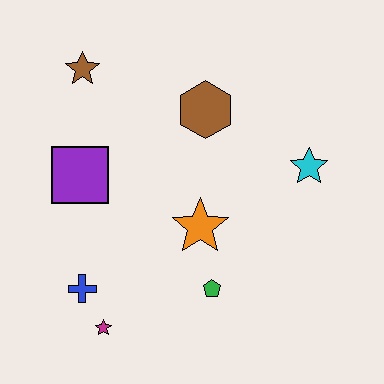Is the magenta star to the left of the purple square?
No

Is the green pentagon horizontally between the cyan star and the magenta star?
Yes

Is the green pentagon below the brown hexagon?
Yes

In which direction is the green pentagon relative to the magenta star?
The green pentagon is to the right of the magenta star.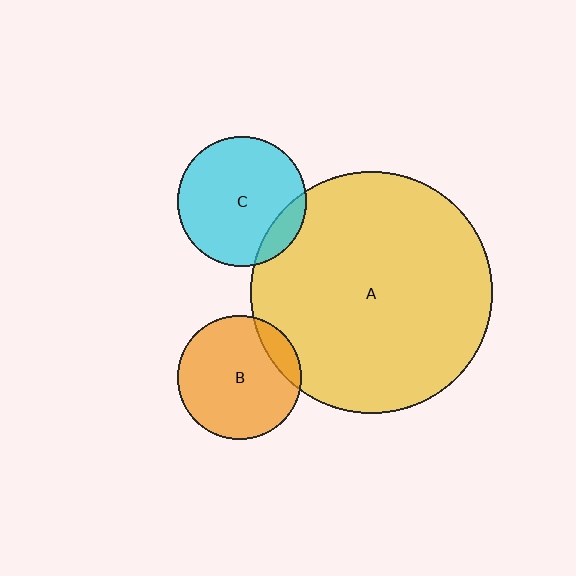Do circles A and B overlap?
Yes.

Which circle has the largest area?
Circle A (yellow).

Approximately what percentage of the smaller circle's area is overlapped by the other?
Approximately 15%.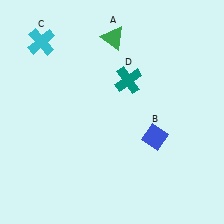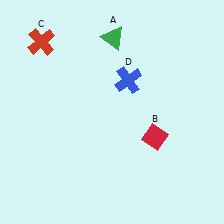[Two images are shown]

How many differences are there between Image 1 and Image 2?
There are 3 differences between the two images.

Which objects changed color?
B changed from blue to red. C changed from cyan to red. D changed from teal to blue.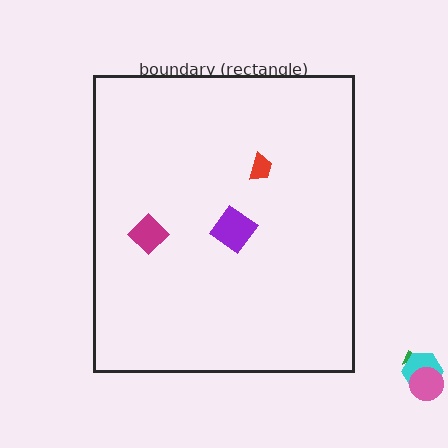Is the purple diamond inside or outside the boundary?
Inside.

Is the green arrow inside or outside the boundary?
Outside.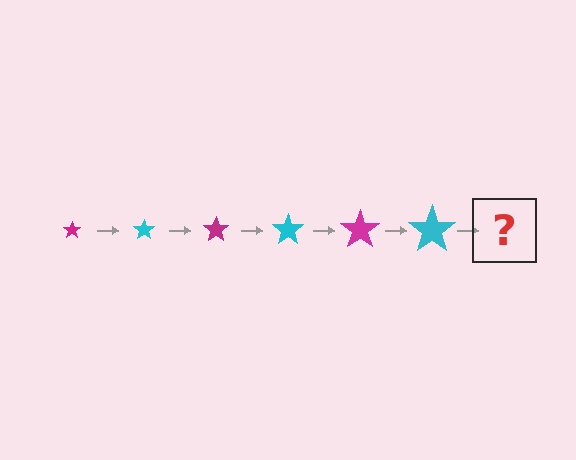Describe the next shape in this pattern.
It should be a magenta star, larger than the previous one.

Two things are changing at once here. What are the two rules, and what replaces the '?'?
The two rules are that the star grows larger each step and the color cycles through magenta and cyan. The '?' should be a magenta star, larger than the previous one.